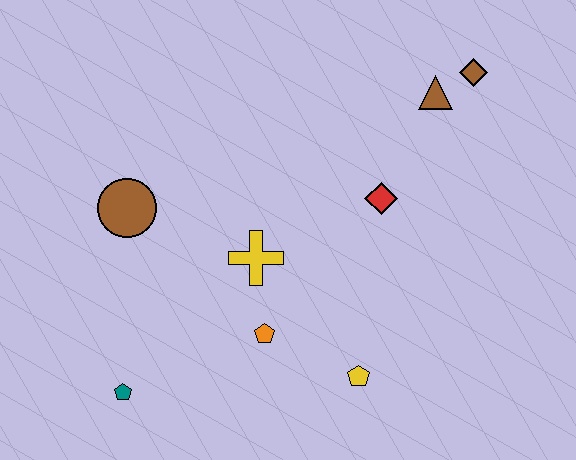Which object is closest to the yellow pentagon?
The orange pentagon is closest to the yellow pentagon.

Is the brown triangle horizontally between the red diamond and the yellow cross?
No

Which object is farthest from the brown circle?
The brown diamond is farthest from the brown circle.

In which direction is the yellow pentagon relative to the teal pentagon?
The yellow pentagon is to the right of the teal pentagon.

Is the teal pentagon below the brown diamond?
Yes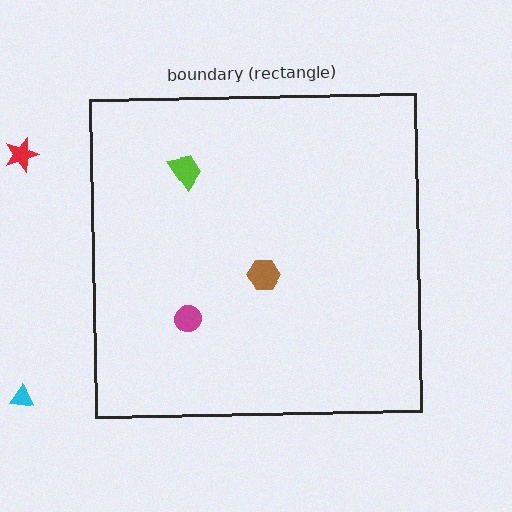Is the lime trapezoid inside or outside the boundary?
Inside.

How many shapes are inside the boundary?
3 inside, 2 outside.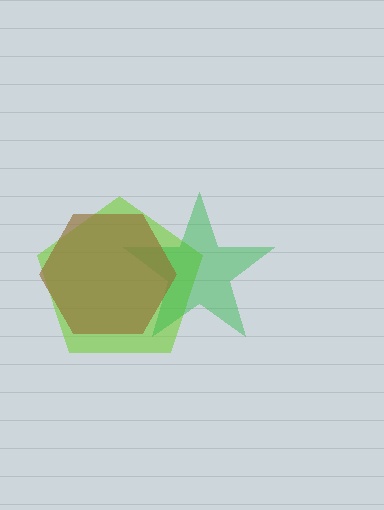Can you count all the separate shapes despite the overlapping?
Yes, there are 3 separate shapes.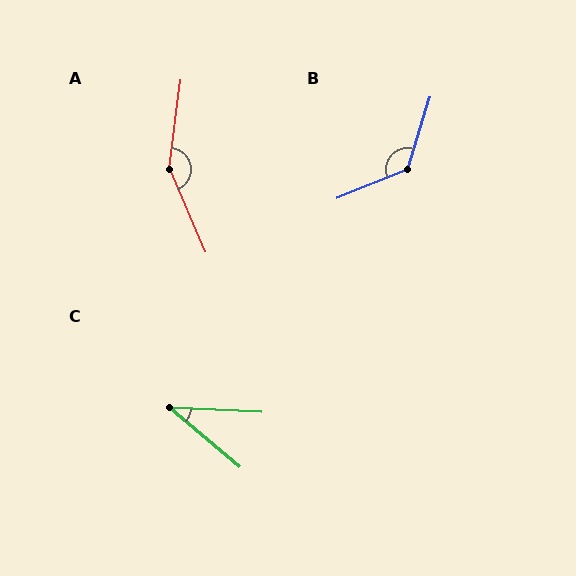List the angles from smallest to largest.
C (38°), B (130°), A (149°).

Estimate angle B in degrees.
Approximately 130 degrees.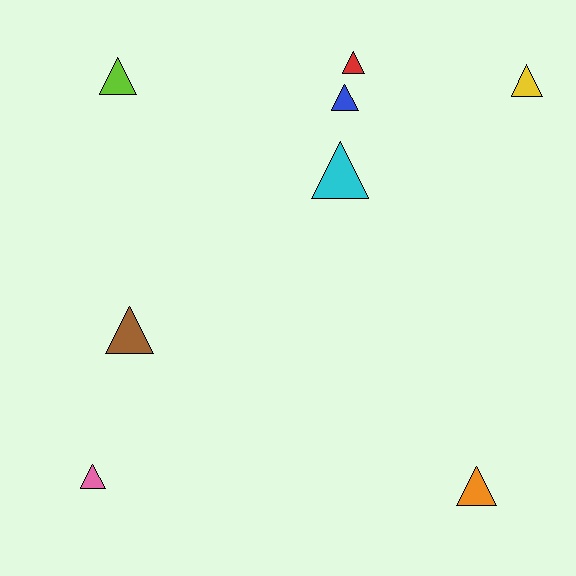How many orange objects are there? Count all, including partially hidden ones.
There is 1 orange object.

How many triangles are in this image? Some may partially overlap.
There are 8 triangles.